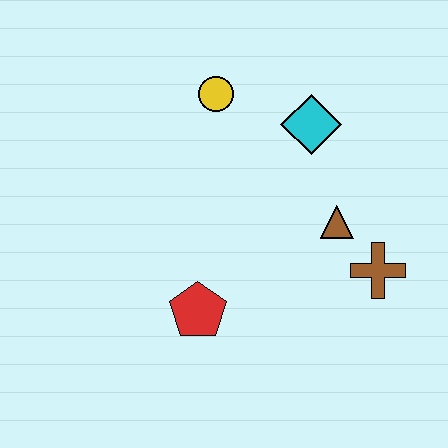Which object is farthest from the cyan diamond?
The red pentagon is farthest from the cyan diamond.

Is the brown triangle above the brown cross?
Yes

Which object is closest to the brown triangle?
The brown cross is closest to the brown triangle.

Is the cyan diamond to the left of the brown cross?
Yes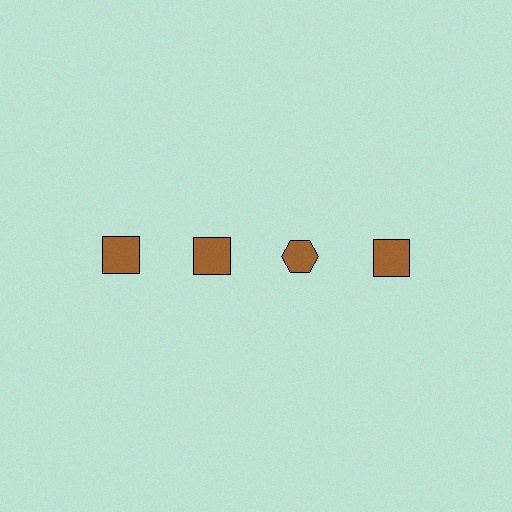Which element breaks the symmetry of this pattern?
The brown hexagon in the top row, center column breaks the symmetry. All other shapes are brown squares.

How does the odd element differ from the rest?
It has a different shape: hexagon instead of square.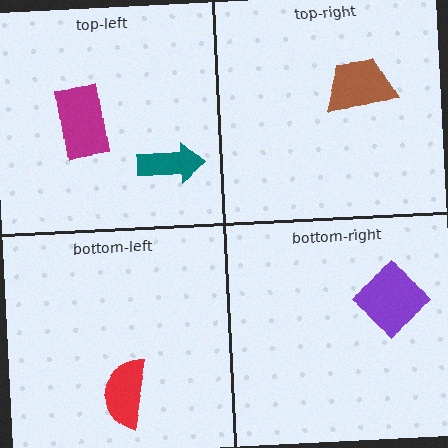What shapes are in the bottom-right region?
The purple diamond.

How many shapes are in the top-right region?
1.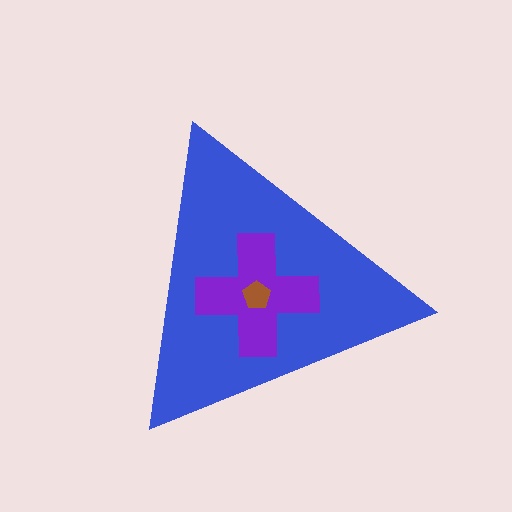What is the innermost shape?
The brown pentagon.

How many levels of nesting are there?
3.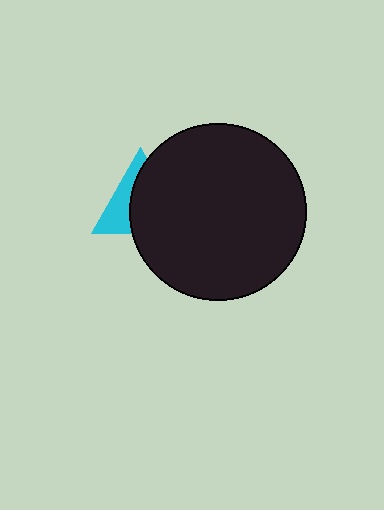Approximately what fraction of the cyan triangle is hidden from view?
Roughly 62% of the cyan triangle is hidden behind the black circle.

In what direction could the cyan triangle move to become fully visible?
The cyan triangle could move left. That would shift it out from behind the black circle entirely.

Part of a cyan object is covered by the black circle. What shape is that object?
It is a triangle.